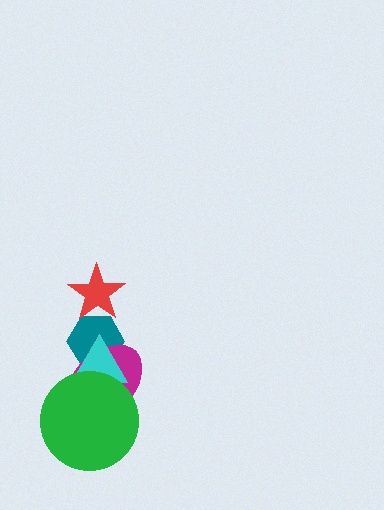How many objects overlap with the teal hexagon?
3 objects overlap with the teal hexagon.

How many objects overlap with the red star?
1 object overlaps with the red star.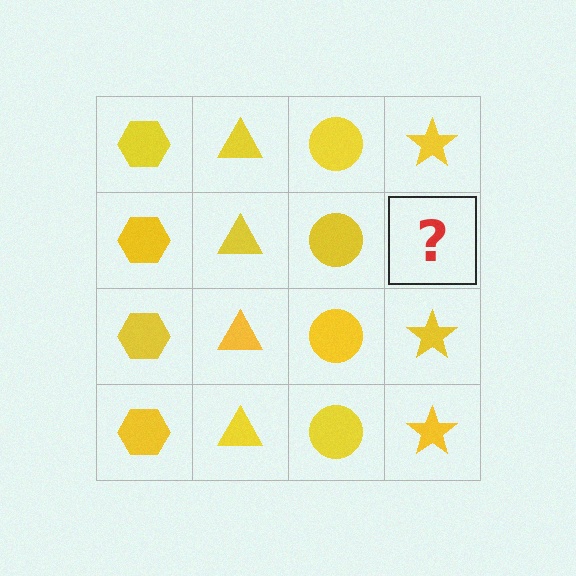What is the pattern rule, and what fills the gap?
The rule is that each column has a consistent shape. The gap should be filled with a yellow star.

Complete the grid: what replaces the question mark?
The question mark should be replaced with a yellow star.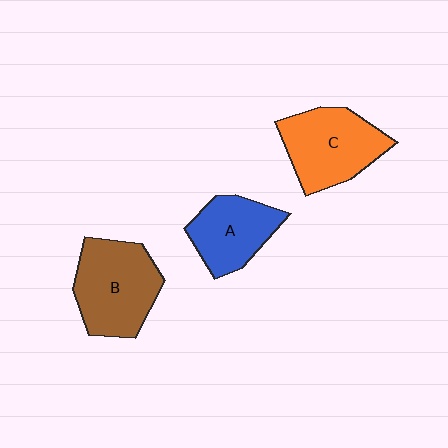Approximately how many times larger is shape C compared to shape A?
Approximately 1.3 times.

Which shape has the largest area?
Shape B (brown).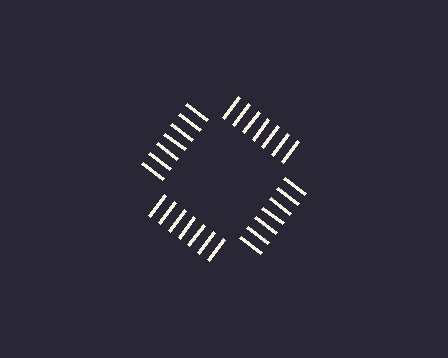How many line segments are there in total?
28 — 7 along each of the 4 edges.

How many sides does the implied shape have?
4 sides — the line-ends trace a square.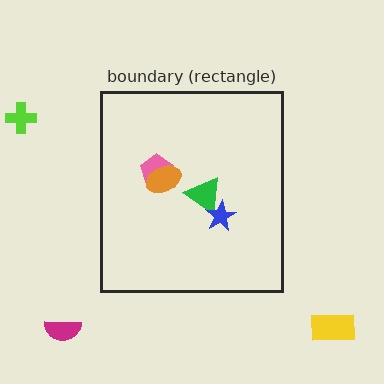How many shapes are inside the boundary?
4 inside, 3 outside.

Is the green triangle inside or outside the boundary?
Inside.